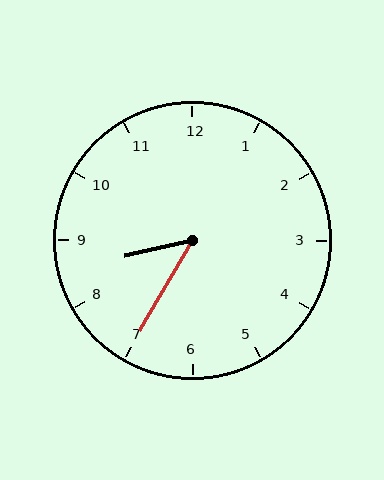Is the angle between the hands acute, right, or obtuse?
It is acute.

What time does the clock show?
8:35.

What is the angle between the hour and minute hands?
Approximately 48 degrees.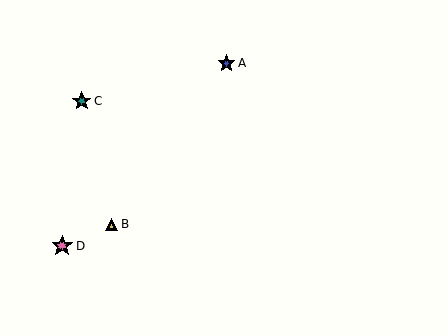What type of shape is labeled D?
Shape D is a pink star.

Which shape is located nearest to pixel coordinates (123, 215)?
The yellow triangle (labeled B) at (112, 224) is nearest to that location.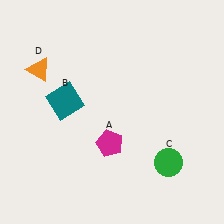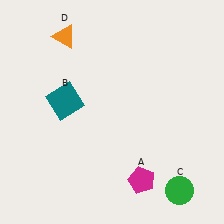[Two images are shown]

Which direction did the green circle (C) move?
The green circle (C) moved down.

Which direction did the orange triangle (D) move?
The orange triangle (D) moved up.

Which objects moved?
The objects that moved are: the magenta pentagon (A), the green circle (C), the orange triangle (D).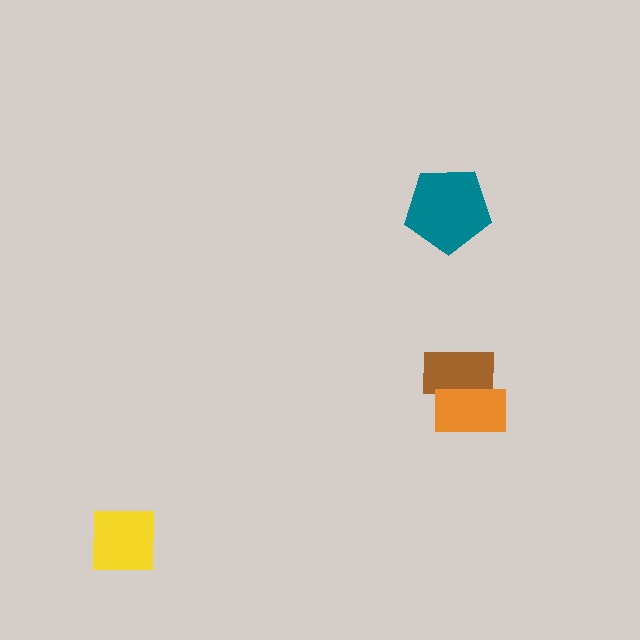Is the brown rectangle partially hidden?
Yes, it is partially covered by another shape.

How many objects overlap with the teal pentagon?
0 objects overlap with the teal pentagon.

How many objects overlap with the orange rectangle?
1 object overlaps with the orange rectangle.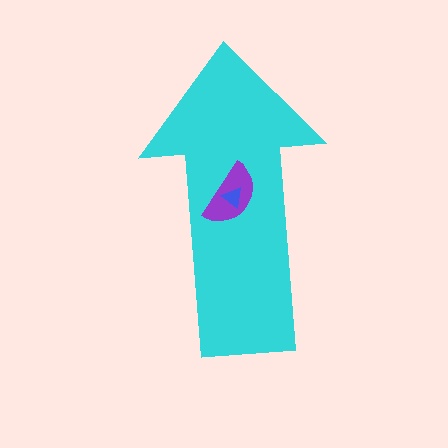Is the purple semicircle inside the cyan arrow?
Yes.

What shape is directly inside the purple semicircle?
The blue triangle.